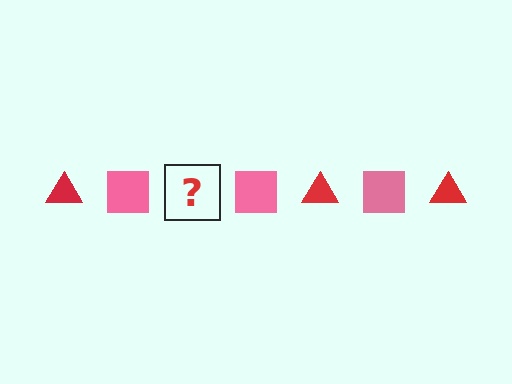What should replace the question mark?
The question mark should be replaced with a red triangle.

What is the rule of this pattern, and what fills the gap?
The rule is that the pattern alternates between red triangle and pink square. The gap should be filled with a red triangle.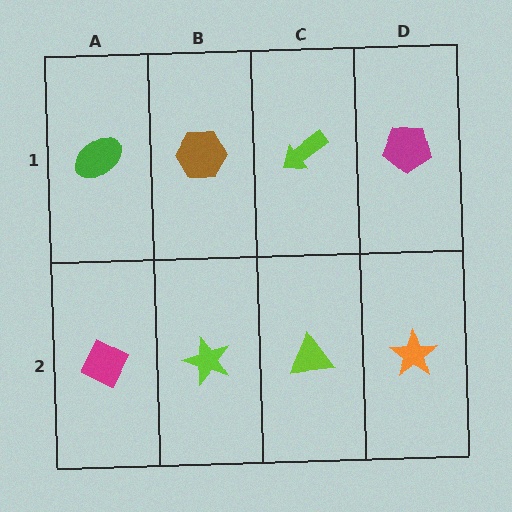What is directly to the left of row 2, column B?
A magenta diamond.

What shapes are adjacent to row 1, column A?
A magenta diamond (row 2, column A), a brown hexagon (row 1, column B).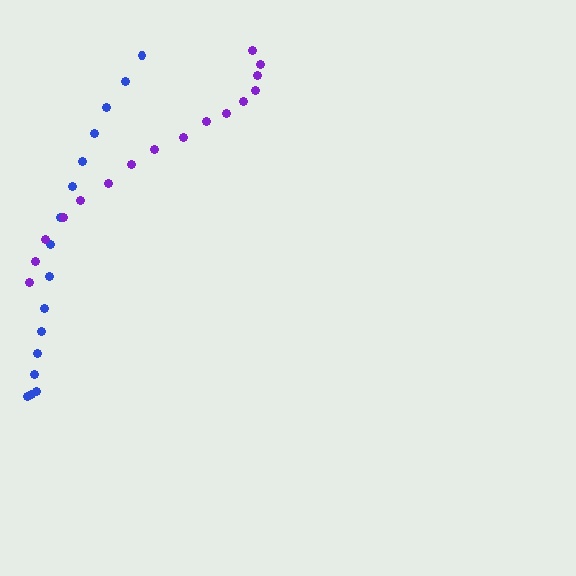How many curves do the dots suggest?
There are 2 distinct paths.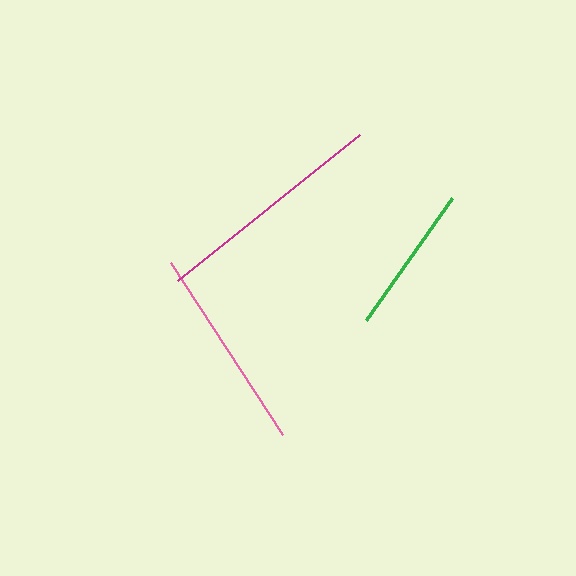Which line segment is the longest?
The magenta line is the longest at approximately 233 pixels.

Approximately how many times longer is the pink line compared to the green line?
The pink line is approximately 1.4 times the length of the green line.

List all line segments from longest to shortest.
From longest to shortest: magenta, pink, green.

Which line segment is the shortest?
The green line is the shortest at approximately 149 pixels.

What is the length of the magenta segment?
The magenta segment is approximately 233 pixels long.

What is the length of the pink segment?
The pink segment is approximately 205 pixels long.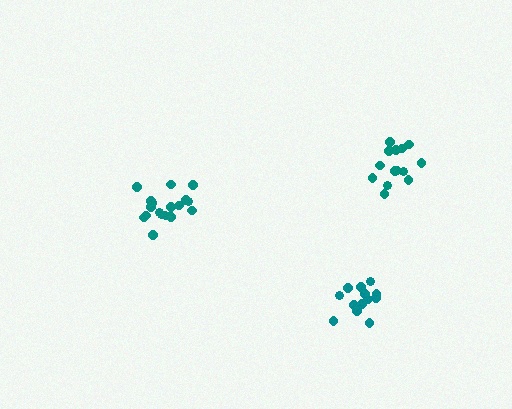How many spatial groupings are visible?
There are 3 spatial groupings.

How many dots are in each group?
Group 1: 18 dots, Group 2: 14 dots, Group 3: 13 dots (45 total).